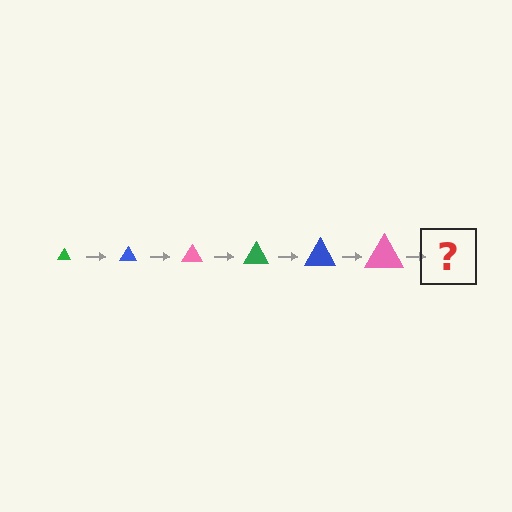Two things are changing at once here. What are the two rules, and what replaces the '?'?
The two rules are that the triangle grows larger each step and the color cycles through green, blue, and pink. The '?' should be a green triangle, larger than the previous one.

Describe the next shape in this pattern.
It should be a green triangle, larger than the previous one.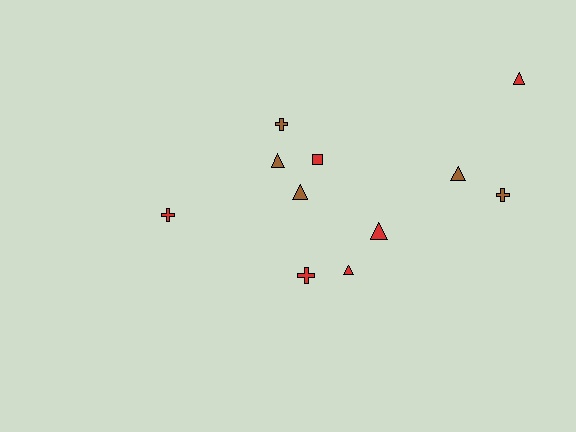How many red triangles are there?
There are 3 red triangles.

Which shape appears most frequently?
Triangle, with 6 objects.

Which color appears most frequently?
Red, with 6 objects.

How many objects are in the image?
There are 11 objects.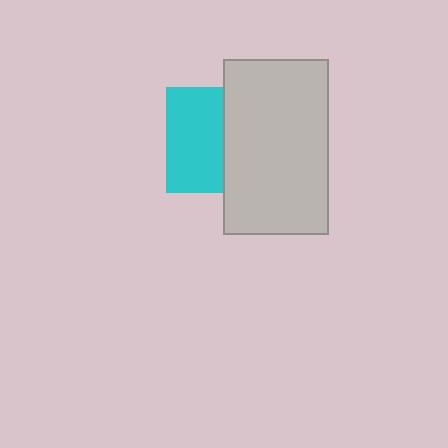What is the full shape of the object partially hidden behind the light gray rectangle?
The partially hidden object is a cyan square.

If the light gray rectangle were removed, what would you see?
You would see the complete cyan square.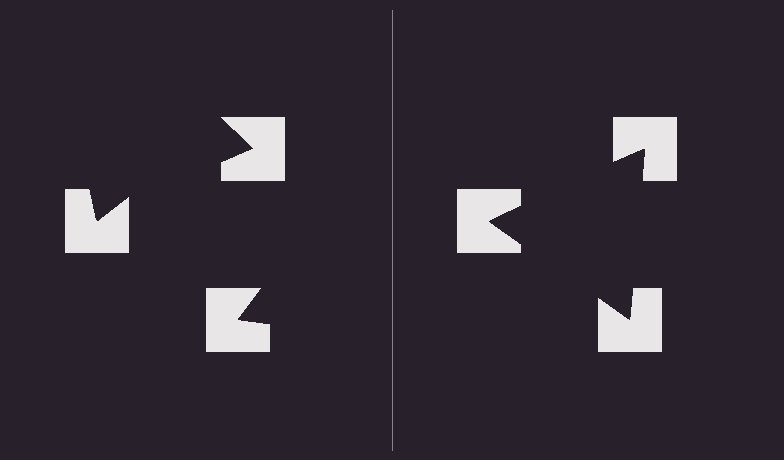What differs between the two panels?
The notched squares are positioned identically on both sides; only the wedge orientations differ. On the right they align to a triangle; on the left they are misaligned.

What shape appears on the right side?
An illusory triangle.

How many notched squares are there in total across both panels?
6 — 3 on each side.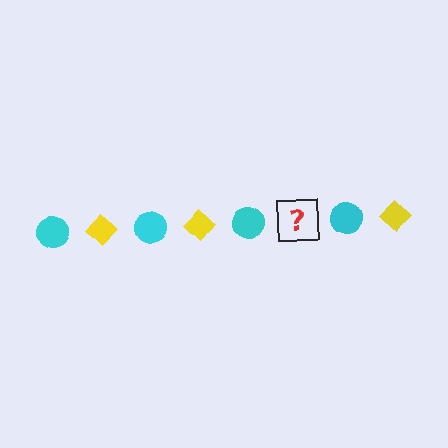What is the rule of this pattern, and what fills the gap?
The rule is that the pattern alternates between cyan circle and yellow diamond. The gap should be filled with a yellow diamond.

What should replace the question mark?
The question mark should be replaced with a yellow diamond.